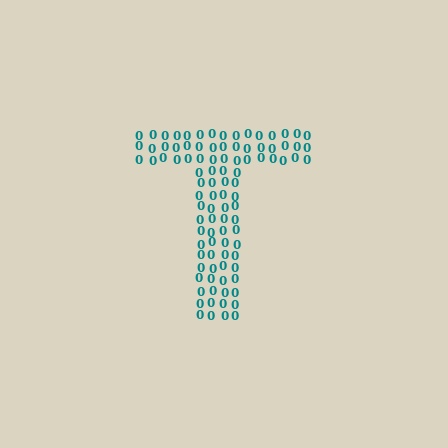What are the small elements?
The small elements are digit 0's.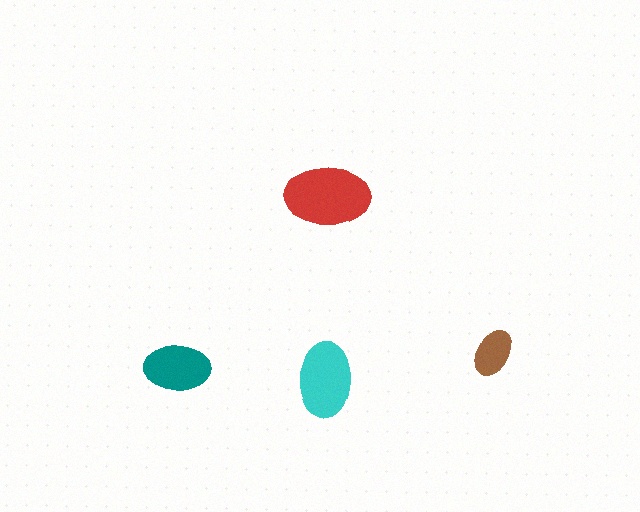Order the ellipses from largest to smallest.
the red one, the cyan one, the teal one, the brown one.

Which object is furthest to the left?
The teal ellipse is leftmost.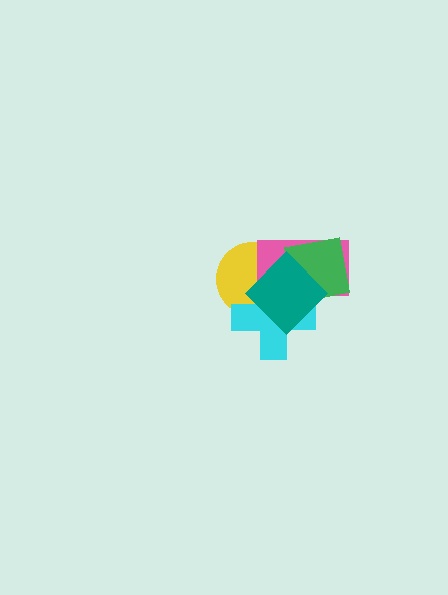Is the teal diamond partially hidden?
No, no other shape covers it.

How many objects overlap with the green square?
2 objects overlap with the green square.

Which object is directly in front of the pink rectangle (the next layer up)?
The green square is directly in front of the pink rectangle.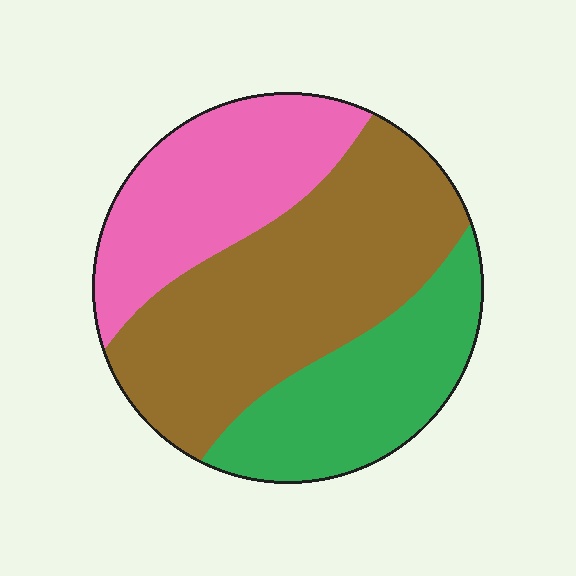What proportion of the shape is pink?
Pink takes up about one quarter (1/4) of the shape.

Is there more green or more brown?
Brown.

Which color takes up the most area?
Brown, at roughly 45%.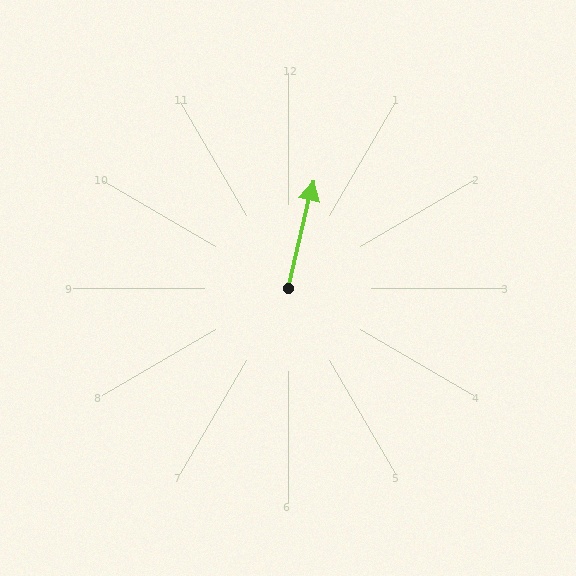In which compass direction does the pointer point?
North.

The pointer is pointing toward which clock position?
Roughly 12 o'clock.